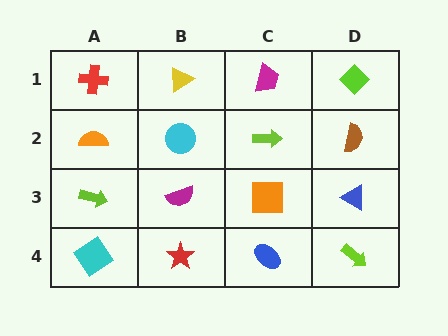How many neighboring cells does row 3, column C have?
4.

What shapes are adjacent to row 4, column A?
A lime arrow (row 3, column A), a red star (row 4, column B).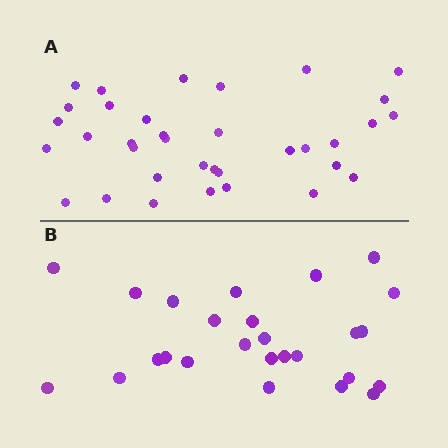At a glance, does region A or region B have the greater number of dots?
Region A (the top region) has more dots.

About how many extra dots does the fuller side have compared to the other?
Region A has roughly 8 or so more dots than region B.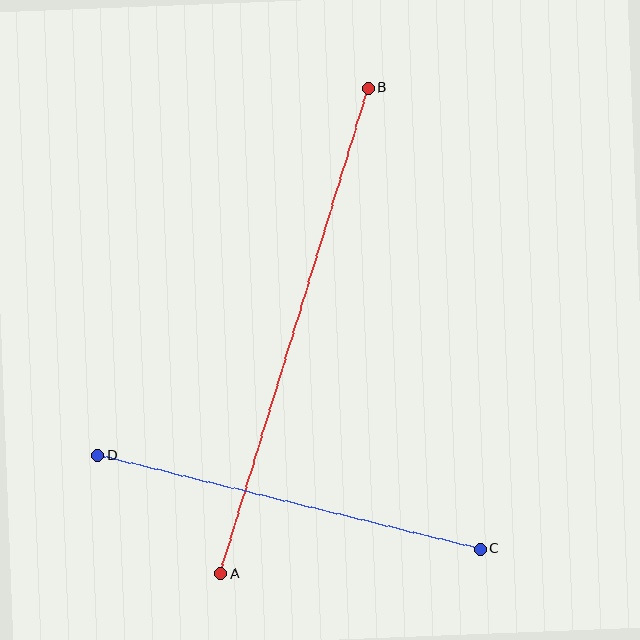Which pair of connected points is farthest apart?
Points A and B are farthest apart.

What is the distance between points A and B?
The distance is approximately 508 pixels.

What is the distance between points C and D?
The distance is approximately 394 pixels.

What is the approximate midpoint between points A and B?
The midpoint is at approximately (294, 331) pixels.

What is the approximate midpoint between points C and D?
The midpoint is at approximately (289, 502) pixels.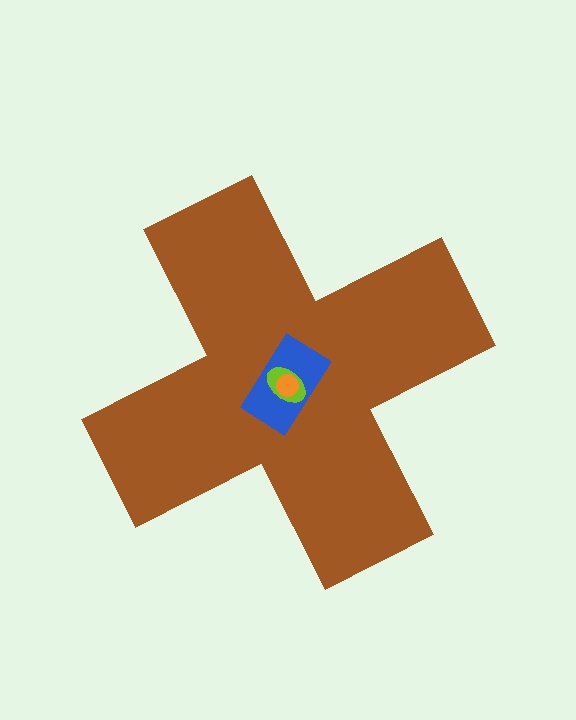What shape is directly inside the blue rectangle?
The lime ellipse.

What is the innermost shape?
The orange circle.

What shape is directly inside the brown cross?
The blue rectangle.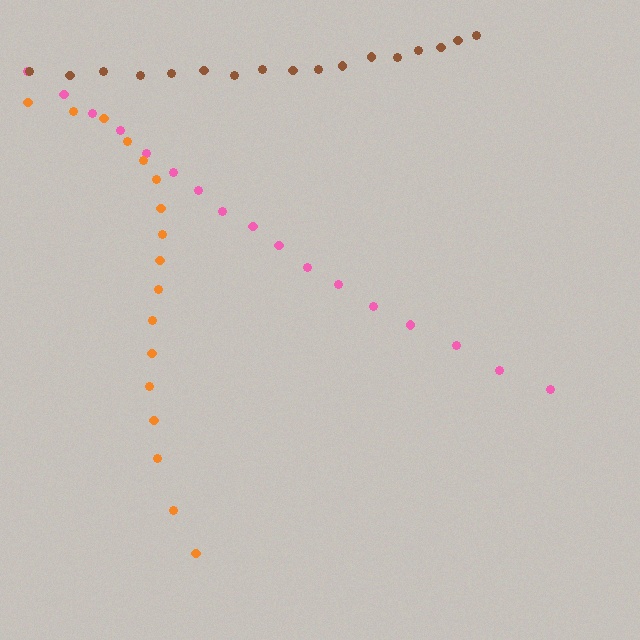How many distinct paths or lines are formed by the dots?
There are 3 distinct paths.